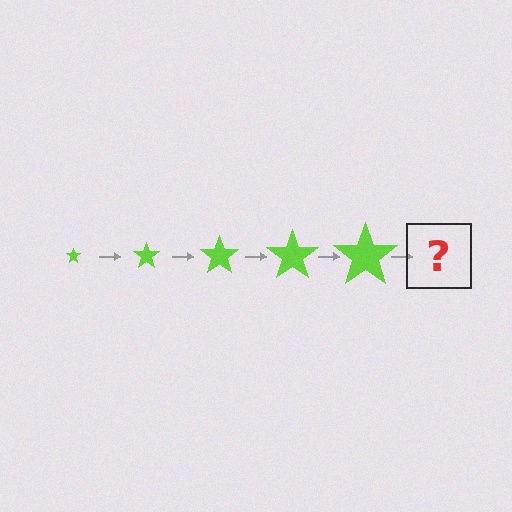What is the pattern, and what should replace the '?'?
The pattern is that the star gets progressively larger each step. The '?' should be a lime star, larger than the previous one.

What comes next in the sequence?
The next element should be a lime star, larger than the previous one.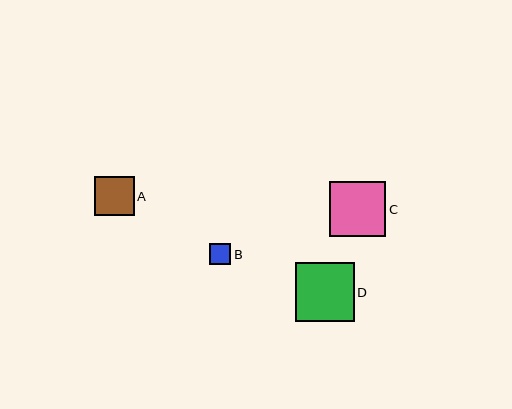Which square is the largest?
Square D is the largest with a size of approximately 59 pixels.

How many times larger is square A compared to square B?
Square A is approximately 1.9 times the size of square B.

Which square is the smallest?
Square B is the smallest with a size of approximately 21 pixels.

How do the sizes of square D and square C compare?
Square D and square C are approximately the same size.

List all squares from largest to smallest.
From largest to smallest: D, C, A, B.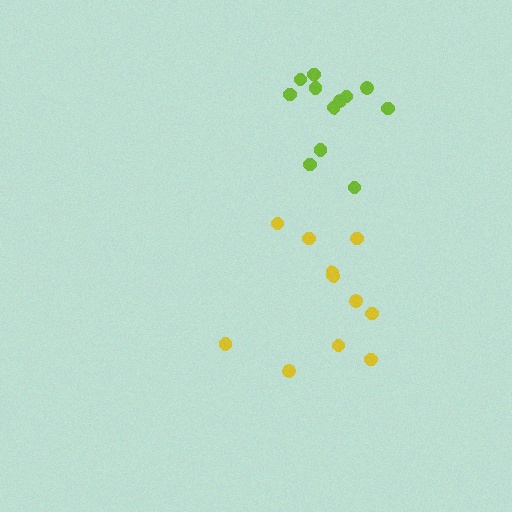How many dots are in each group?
Group 1: 11 dots, Group 2: 12 dots (23 total).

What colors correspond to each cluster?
The clusters are colored: yellow, lime.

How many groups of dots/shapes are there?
There are 2 groups.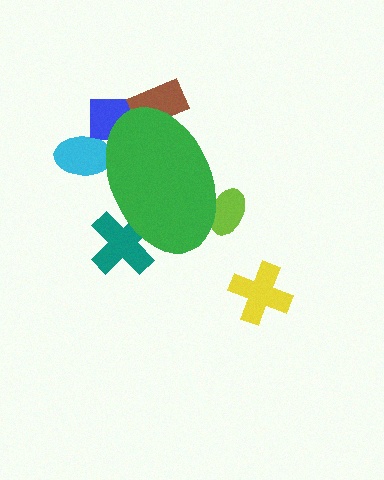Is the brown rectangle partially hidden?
Yes, the brown rectangle is partially hidden behind the green ellipse.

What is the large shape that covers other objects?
A green ellipse.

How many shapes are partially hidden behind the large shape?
5 shapes are partially hidden.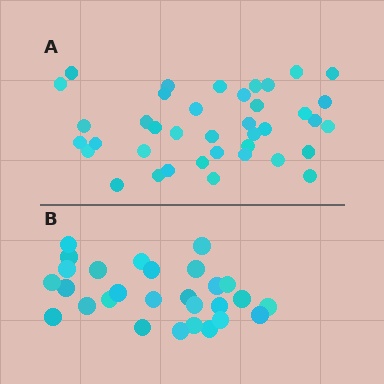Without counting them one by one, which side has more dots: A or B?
Region A (the top region) has more dots.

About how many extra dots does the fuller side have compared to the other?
Region A has roughly 12 or so more dots than region B.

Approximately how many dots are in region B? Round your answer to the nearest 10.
About 30 dots. (The exact count is 28, which rounds to 30.)